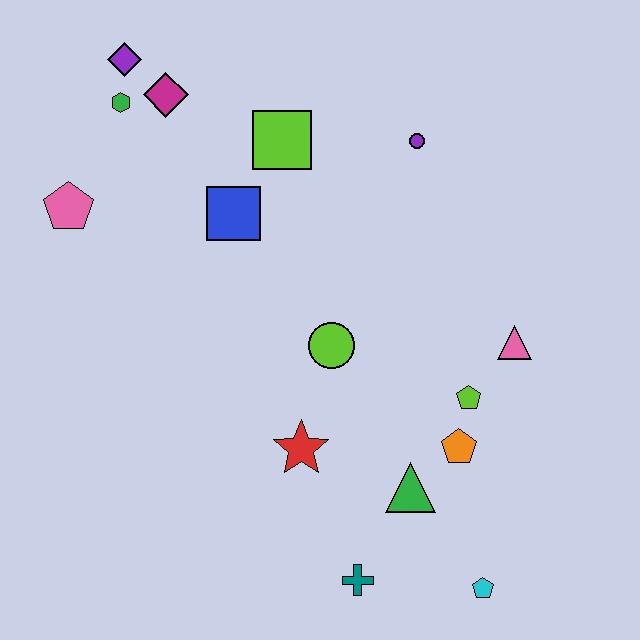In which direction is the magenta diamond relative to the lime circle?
The magenta diamond is above the lime circle.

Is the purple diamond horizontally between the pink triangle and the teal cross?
No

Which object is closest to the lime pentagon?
The orange pentagon is closest to the lime pentagon.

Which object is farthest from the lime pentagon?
The purple diamond is farthest from the lime pentagon.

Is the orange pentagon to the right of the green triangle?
Yes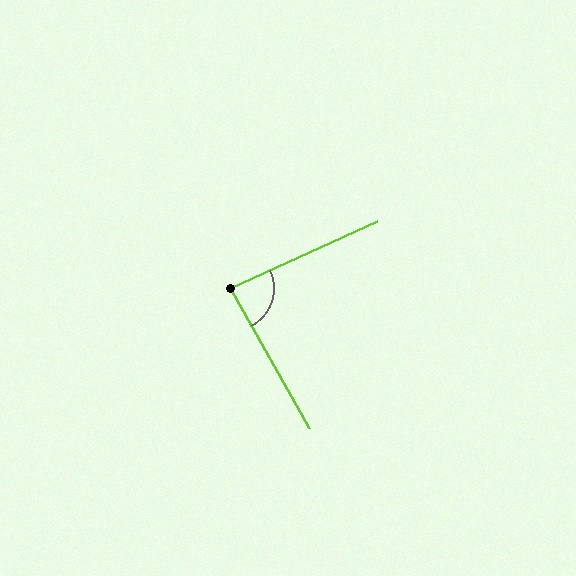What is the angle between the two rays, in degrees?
Approximately 85 degrees.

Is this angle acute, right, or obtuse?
It is approximately a right angle.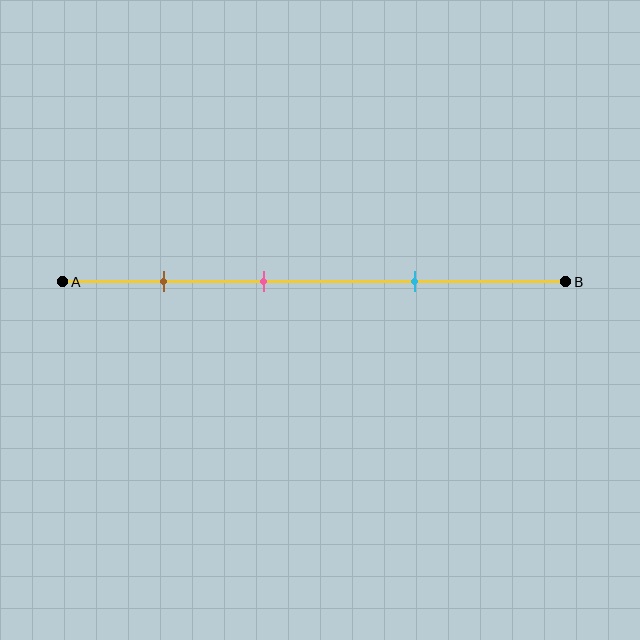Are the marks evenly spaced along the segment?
Yes, the marks are approximately evenly spaced.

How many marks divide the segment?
There are 3 marks dividing the segment.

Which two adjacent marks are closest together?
The brown and pink marks are the closest adjacent pair.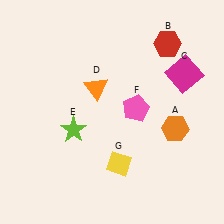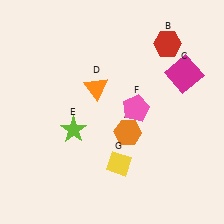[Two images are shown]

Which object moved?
The orange hexagon (A) moved left.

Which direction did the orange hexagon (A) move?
The orange hexagon (A) moved left.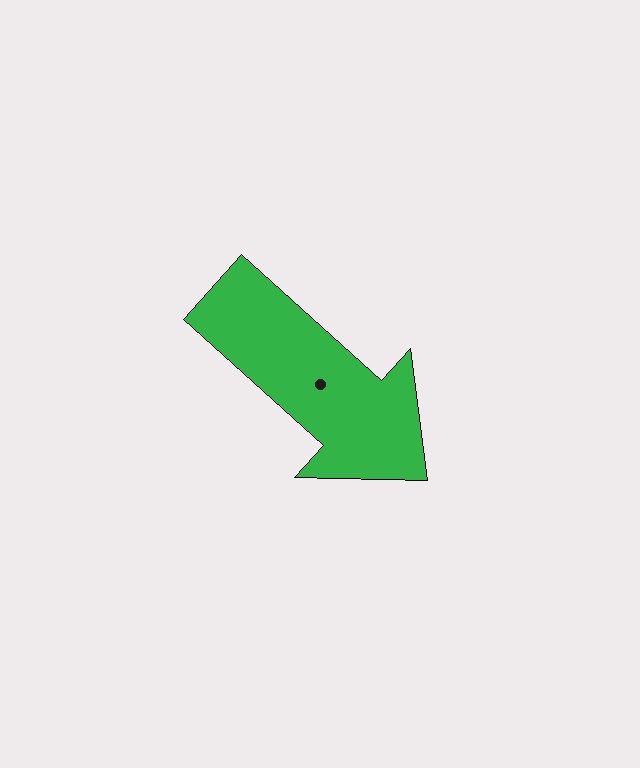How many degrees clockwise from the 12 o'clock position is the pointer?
Approximately 132 degrees.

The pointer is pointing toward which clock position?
Roughly 4 o'clock.